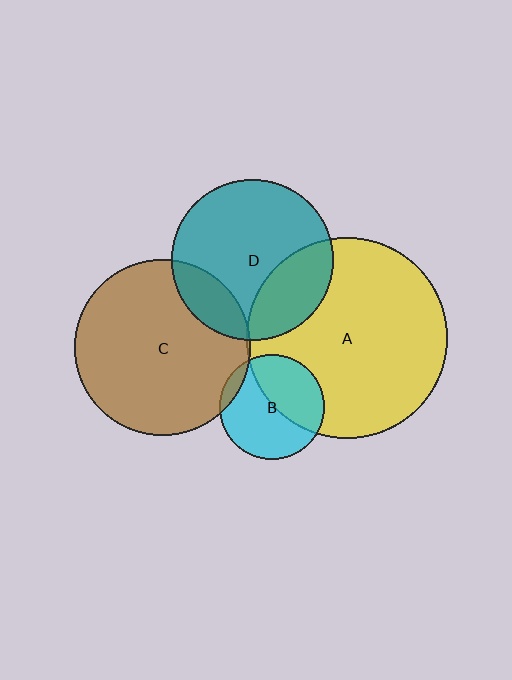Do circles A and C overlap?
Yes.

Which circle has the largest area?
Circle A (yellow).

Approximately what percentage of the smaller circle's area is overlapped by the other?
Approximately 5%.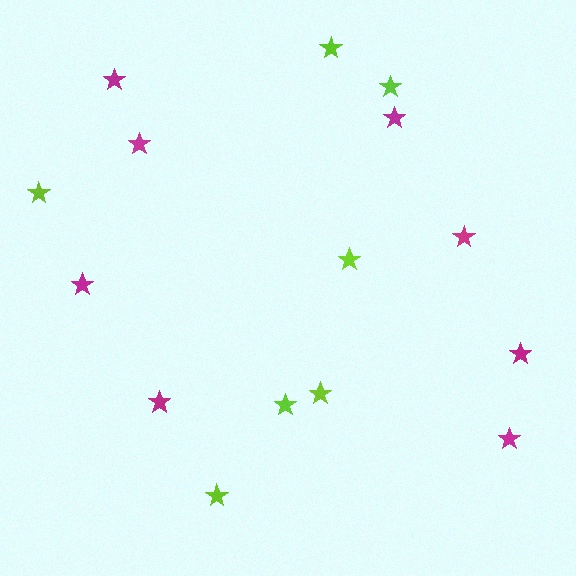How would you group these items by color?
There are 2 groups: one group of lime stars (7) and one group of magenta stars (8).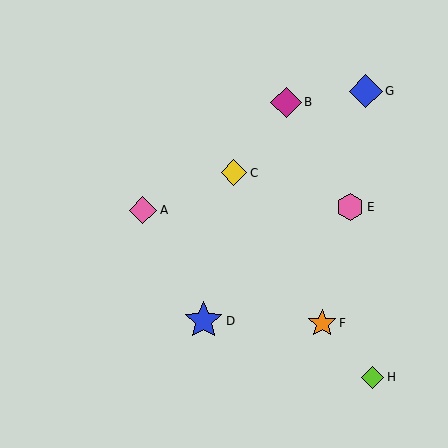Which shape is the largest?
The blue star (labeled D) is the largest.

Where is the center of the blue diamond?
The center of the blue diamond is at (366, 91).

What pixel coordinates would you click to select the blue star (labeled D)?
Click at (204, 321) to select the blue star D.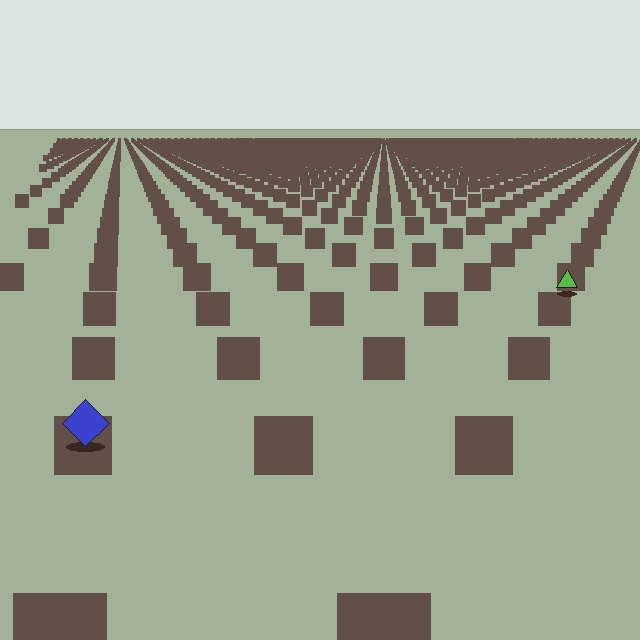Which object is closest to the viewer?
The blue diamond is closest. The texture marks near it are larger and more spread out.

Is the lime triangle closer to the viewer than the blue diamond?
No. The blue diamond is closer — you can tell from the texture gradient: the ground texture is coarser near it.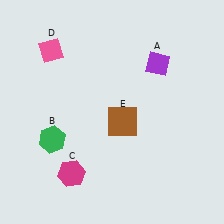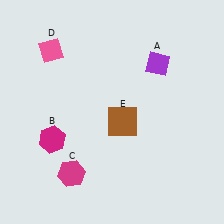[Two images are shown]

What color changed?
The hexagon (B) changed from green in Image 1 to magenta in Image 2.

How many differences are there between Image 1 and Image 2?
There is 1 difference between the two images.